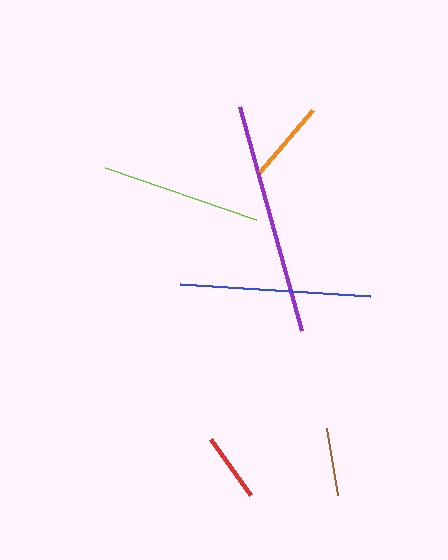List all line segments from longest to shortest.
From longest to shortest: purple, blue, lime, orange, red, brown.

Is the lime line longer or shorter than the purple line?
The purple line is longer than the lime line.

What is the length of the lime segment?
The lime segment is approximately 160 pixels long.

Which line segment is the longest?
The purple line is the longest at approximately 232 pixels.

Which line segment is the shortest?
The brown line is the shortest at approximately 68 pixels.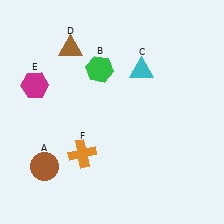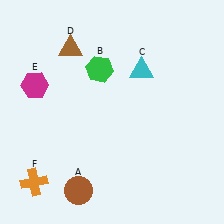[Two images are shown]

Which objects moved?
The objects that moved are: the brown circle (A), the orange cross (F).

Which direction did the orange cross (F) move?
The orange cross (F) moved left.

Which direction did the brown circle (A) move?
The brown circle (A) moved right.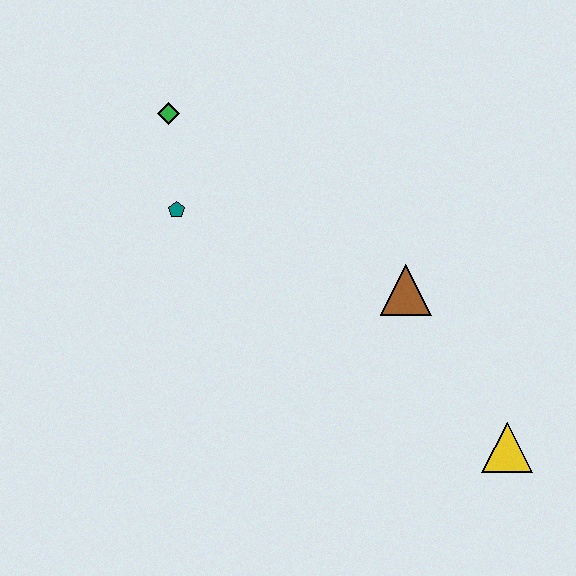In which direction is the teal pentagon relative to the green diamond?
The teal pentagon is below the green diamond.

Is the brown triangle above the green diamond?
No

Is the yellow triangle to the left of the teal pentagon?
No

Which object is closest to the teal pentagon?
The green diamond is closest to the teal pentagon.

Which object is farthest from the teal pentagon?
The yellow triangle is farthest from the teal pentagon.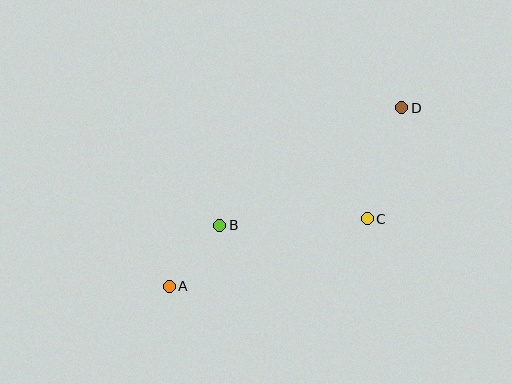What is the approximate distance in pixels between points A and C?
The distance between A and C is approximately 209 pixels.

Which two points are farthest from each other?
Points A and D are farthest from each other.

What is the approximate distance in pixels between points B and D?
The distance between B and D is approximately 216 pixels.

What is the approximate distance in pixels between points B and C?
The distance between B and C is approximately 148 pixels.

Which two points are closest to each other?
Points A and B are closest to each other.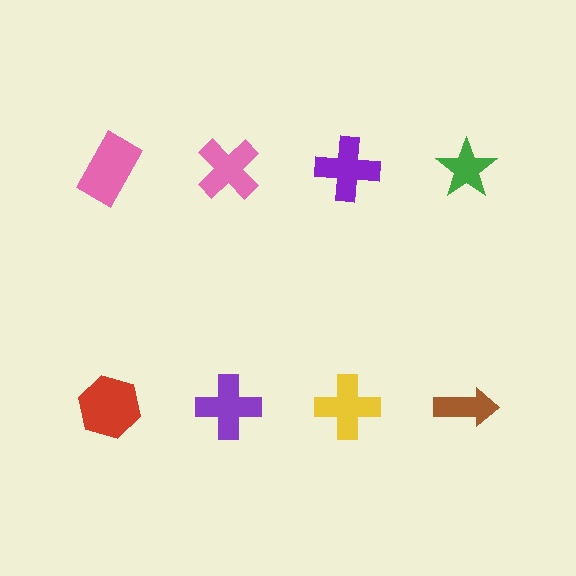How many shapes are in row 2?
4 shapes.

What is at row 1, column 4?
A green star.